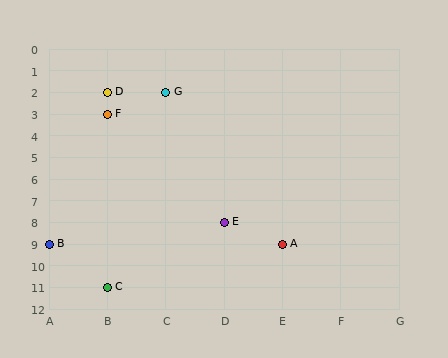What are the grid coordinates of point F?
Point F is at grid coordinates (B, 3).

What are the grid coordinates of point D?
Point D is at grid coordinates (B, 2).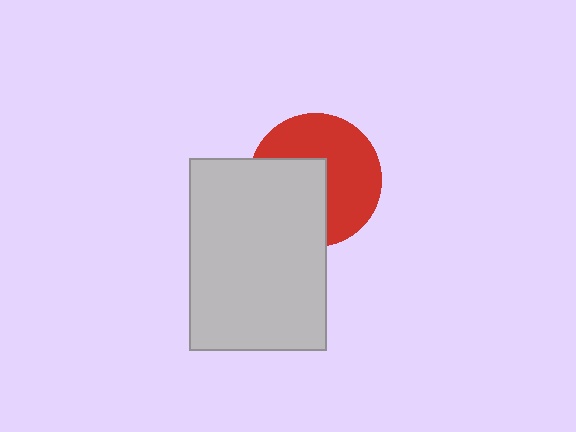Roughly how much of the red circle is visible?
About half of it is visible (roughly 57%).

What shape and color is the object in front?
The object in front is a light gray rectangle.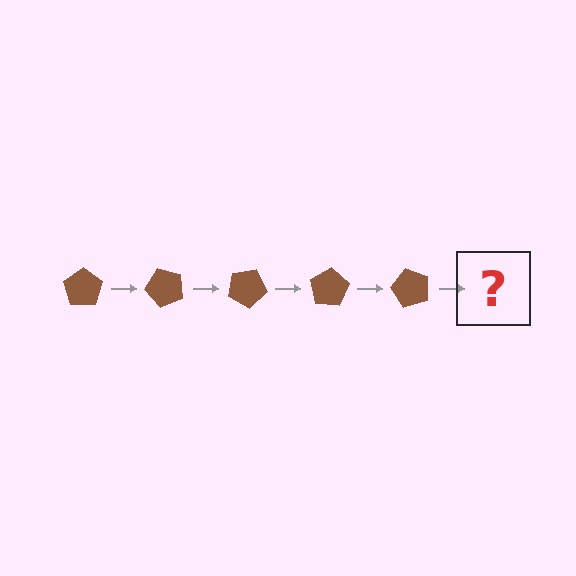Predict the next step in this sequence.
The next step is a brown pentagon rotated 250 degrees.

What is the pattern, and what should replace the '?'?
The pattern is that the pentagon rotates 50 degrees each step. The '?' should be a brown pentagon rotated 250 degrees.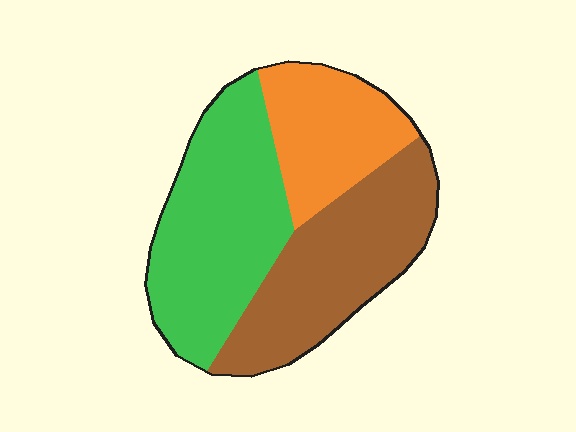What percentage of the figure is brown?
Brown covers around 35% of the figure.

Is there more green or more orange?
Green.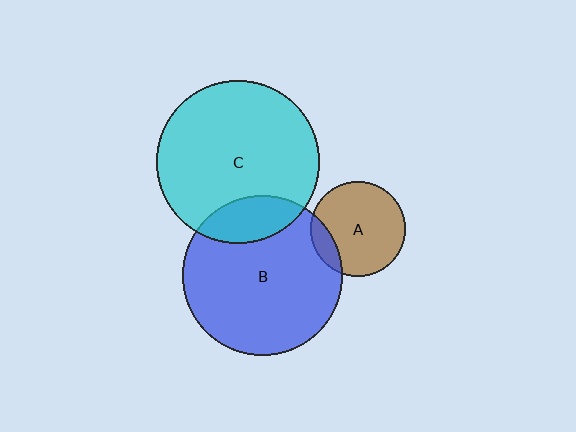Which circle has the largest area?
Circle C (cyan).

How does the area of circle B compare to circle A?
Approximately 2.8 times.